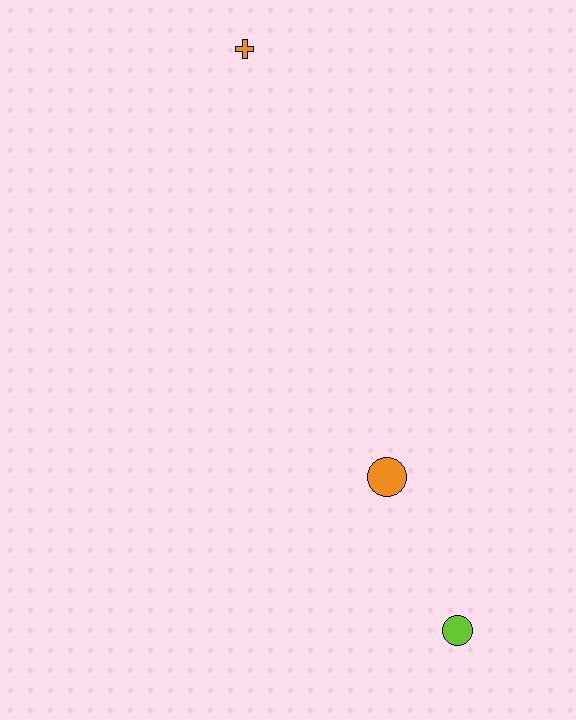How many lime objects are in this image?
There is 1 lime object.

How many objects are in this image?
There are 3 objects.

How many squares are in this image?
There are no squares.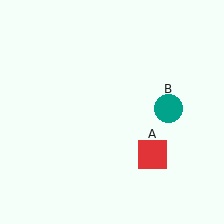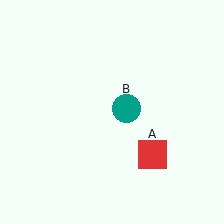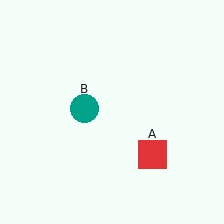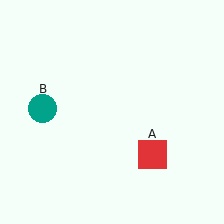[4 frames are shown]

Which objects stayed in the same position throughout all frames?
Red square (object A) remained stationary.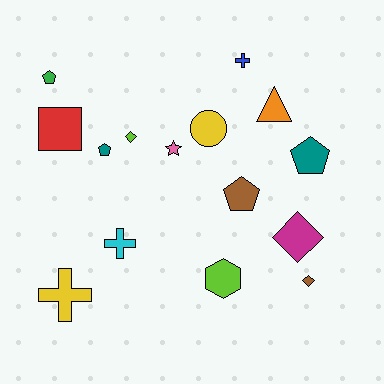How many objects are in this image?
There are 15 objects.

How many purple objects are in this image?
There are no purple objects.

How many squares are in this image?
There is 1 square.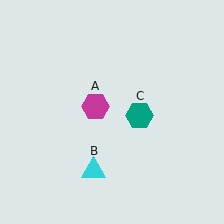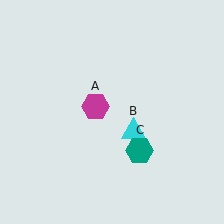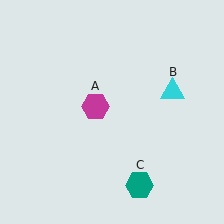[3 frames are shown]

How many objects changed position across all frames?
2 objects changed position: cyan triangle (object B), teal hexagon (object C).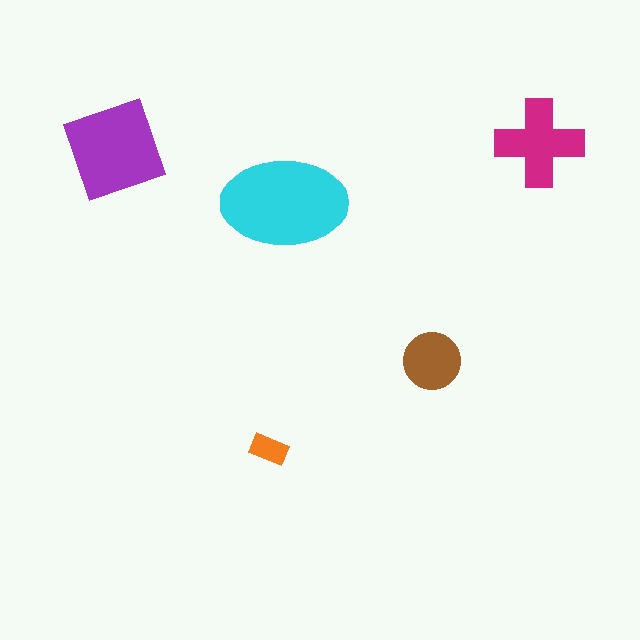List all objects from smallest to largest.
The orange rectangle, the brown circle, the magenta cross, the purple diamond, the cyan ellipse.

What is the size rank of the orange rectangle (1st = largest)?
5th.